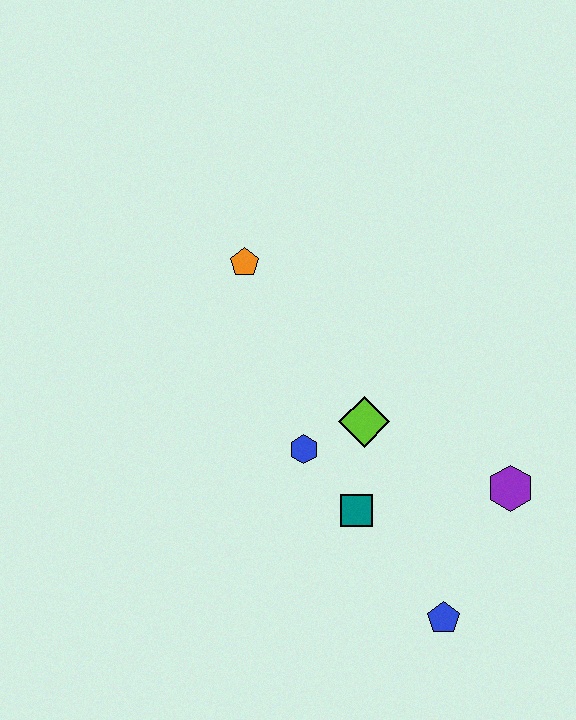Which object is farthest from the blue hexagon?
The blue pentagon is farthest from the blue hexagon.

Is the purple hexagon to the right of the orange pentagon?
Yes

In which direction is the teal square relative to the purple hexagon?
The teal square is to the left of the purple hexagon.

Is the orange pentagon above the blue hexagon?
Yes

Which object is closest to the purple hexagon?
The blue pentagon is closest to the purple hexagon.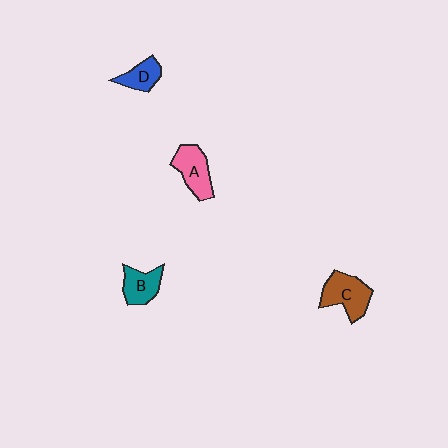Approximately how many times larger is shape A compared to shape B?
Approximately 1.2 times.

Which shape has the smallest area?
Shape D (blue).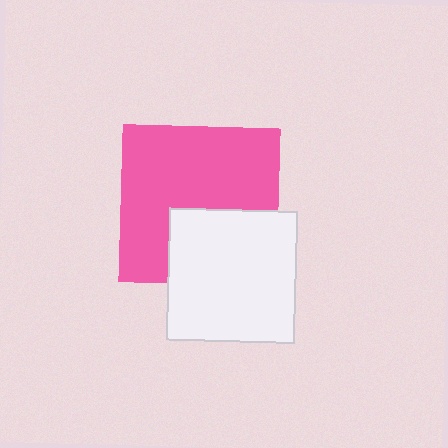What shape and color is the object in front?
The object in front is a white rectangle.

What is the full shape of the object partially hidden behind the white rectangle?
The partially hidden object is a pink square.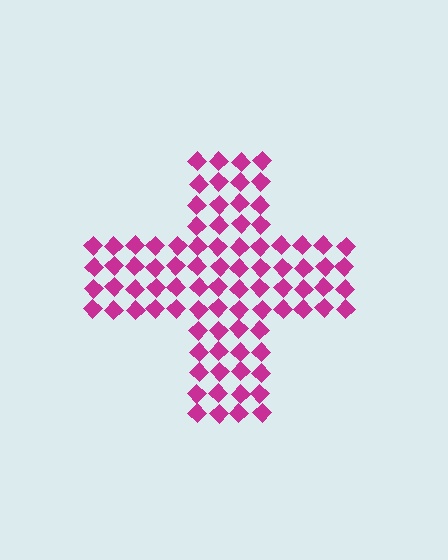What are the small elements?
The small elements are diamonds.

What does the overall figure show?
The overall figure shows a cross.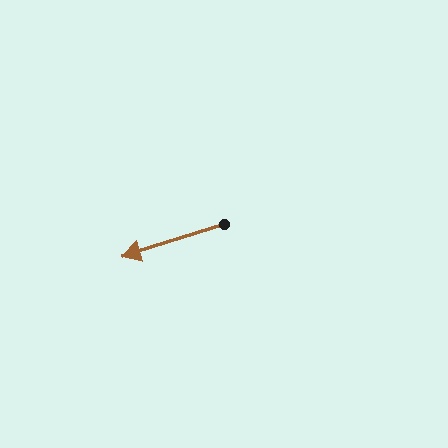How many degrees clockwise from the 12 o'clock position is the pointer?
Approximately 252 degrees.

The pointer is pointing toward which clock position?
Roughly 8 o'clock.